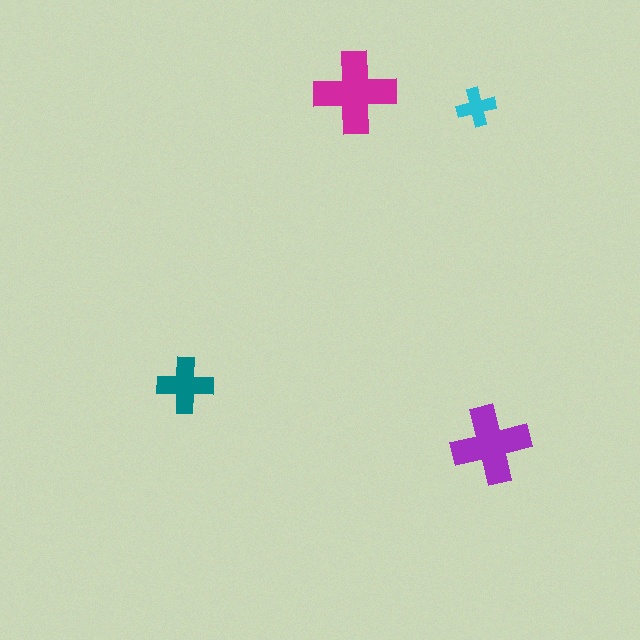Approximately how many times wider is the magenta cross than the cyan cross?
About 2 times wider.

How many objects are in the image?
There are 4 objects in the image.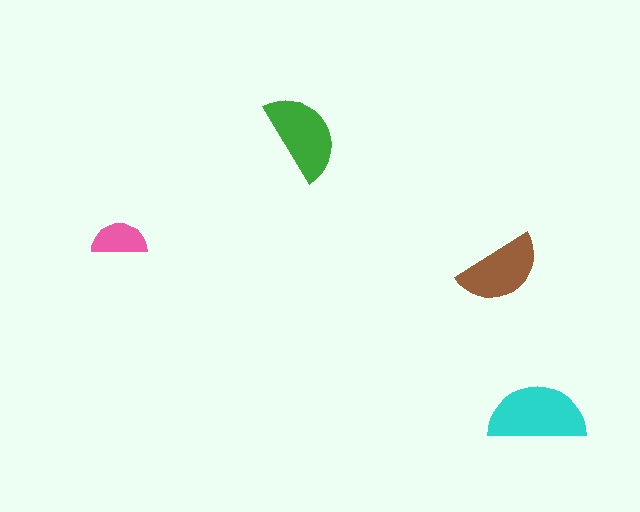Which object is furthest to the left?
The pink semicircle is leftmost.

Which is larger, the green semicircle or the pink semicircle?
The green one.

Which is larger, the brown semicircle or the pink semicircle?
The brown one.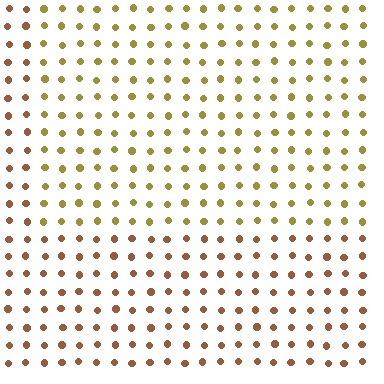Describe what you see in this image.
The image is filled with small brown elements in a uniform arrangement. A rectangle-shaped region is visible where the elements are tinted to a slightly different hue, forming a subtle color boundary.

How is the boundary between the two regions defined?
The boundary is defined purely by a slight shift in hue (about 37 degrees). Spacing, size, and orientation are identical on both sides.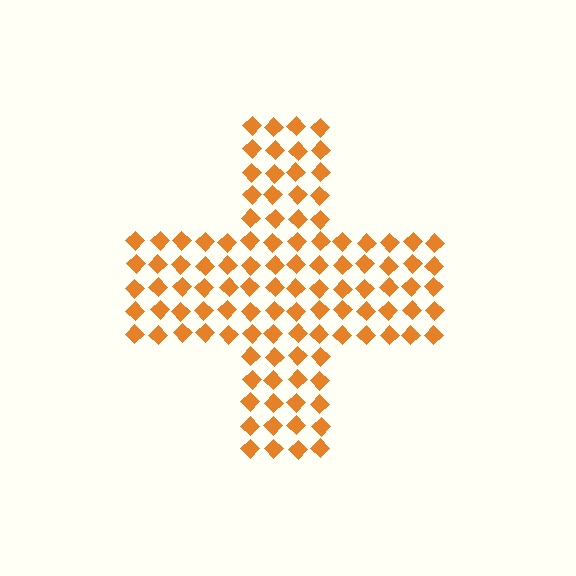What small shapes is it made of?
It is made of small diamonds.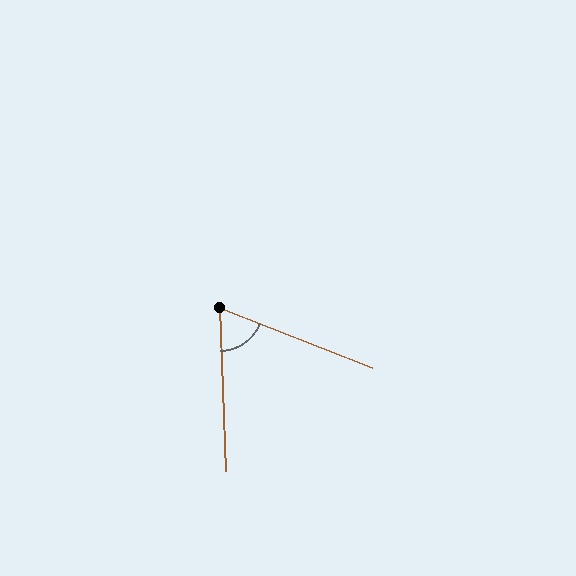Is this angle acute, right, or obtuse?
It is acute.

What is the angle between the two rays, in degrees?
Approximately 66 degrees.